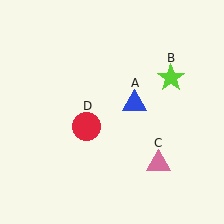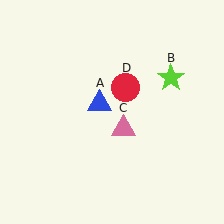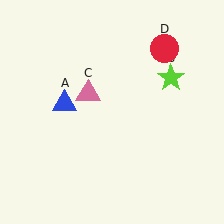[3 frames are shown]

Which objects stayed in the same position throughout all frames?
Lime star (object B) remained stationary.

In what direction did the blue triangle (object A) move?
The blue triangle (object A) moved left.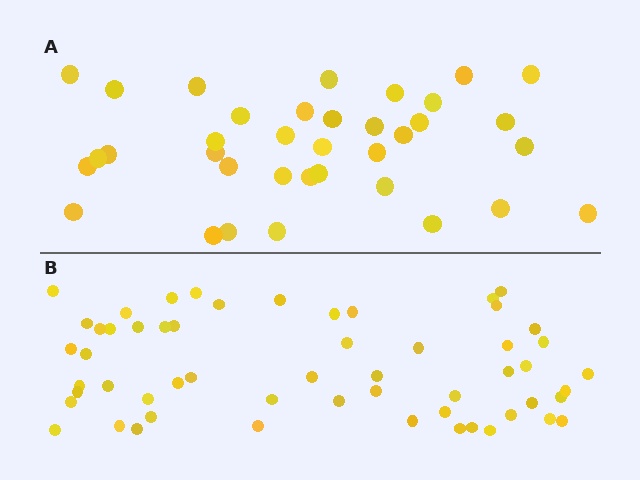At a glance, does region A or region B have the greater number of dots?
Region B (the bottom region) has more dots.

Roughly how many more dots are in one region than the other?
Region B has approximately 20 more dots than region A.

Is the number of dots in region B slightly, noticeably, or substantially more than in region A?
Region B has substantially more. The ratio is roughly 1.6 to 1.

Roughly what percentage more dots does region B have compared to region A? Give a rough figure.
About 55% more.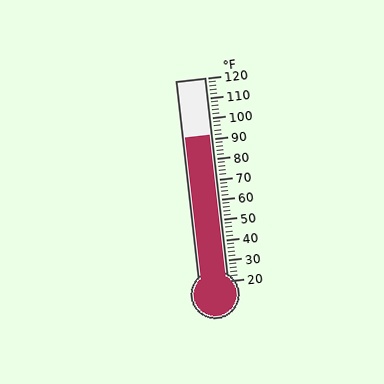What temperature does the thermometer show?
The thermometer shows approximately 92°F.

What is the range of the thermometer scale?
The thermometer scale ranges from 20°F to 120°F.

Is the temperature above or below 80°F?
The temperature is above 80°F.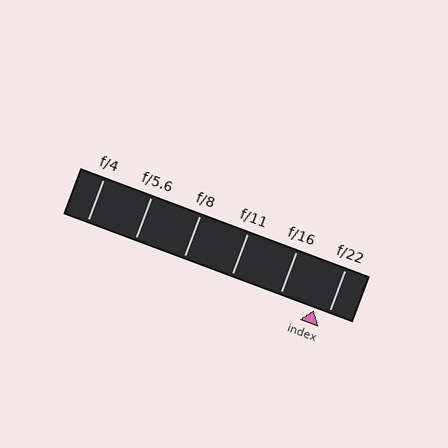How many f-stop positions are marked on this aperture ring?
There are 6 f-stop positions marked.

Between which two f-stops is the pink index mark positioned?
The index mark is between f/16 and f/22.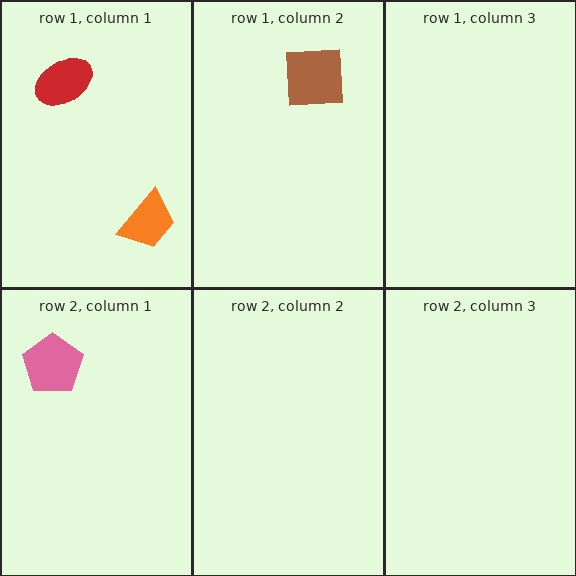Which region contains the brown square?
The row 1, column 2 region.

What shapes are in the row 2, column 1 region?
The pink pentagon.